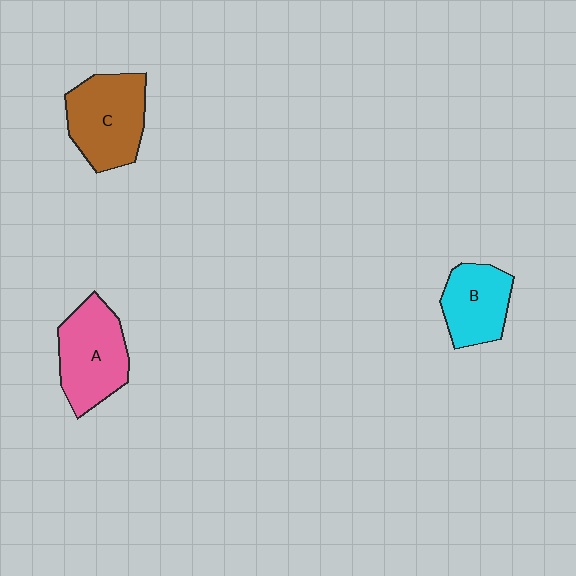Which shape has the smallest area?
Shape B (cyan).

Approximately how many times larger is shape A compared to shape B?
Approximately 1.3 times.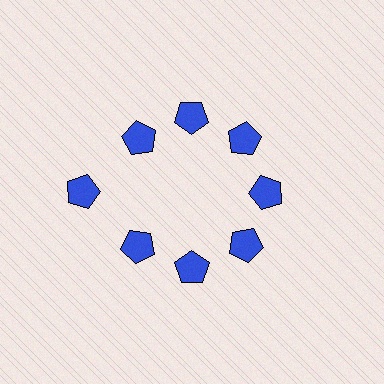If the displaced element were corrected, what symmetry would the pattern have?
It would have 8-fold rotational symmetry — the pattern would map onto itself every 45 degrees.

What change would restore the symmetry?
The symmetry would be restored by moving it inward, back onto the ring so that all 8 pentagons sit at equal angles and equal distance from the center.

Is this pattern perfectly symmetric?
No. The 8 blue pentagons are arranged in a ring, but one element near the 9 o'clock position is pushed outward from the center, breaking the 8-fold rotational symmetry.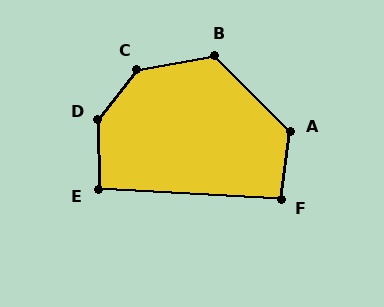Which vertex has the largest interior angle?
D, at approximately 141 degrees.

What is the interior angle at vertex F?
Approximately 94 degrees (approximately right).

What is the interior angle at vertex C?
Approximately 138 degrees (obtuse).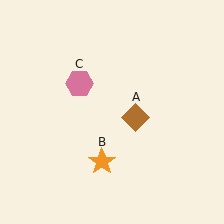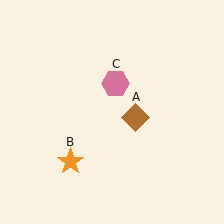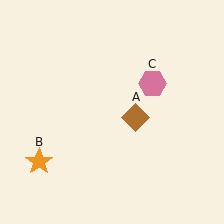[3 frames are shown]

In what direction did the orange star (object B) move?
The orange star (object B) moved left.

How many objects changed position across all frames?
2 objects changed position: orange star (object B), pink hexagon (object C).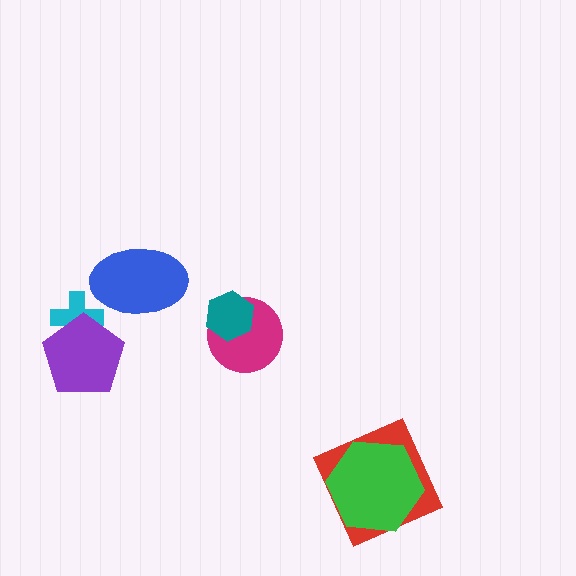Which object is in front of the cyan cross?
The purple pentagon is in front of the cyan cross.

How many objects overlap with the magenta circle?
1 object overlaps with the magenta circle.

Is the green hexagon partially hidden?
No, no other shape covers it.